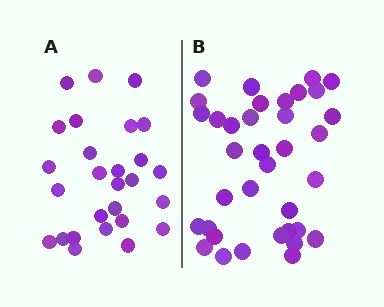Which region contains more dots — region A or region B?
Region B (the right region) has more dots.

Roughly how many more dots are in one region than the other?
Region B has roughly 8 or so more dots than region A.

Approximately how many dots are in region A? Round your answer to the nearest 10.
About 30 dots. (The exact count is 27, which rounds to 30.)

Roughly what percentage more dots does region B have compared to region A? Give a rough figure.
About 35% more.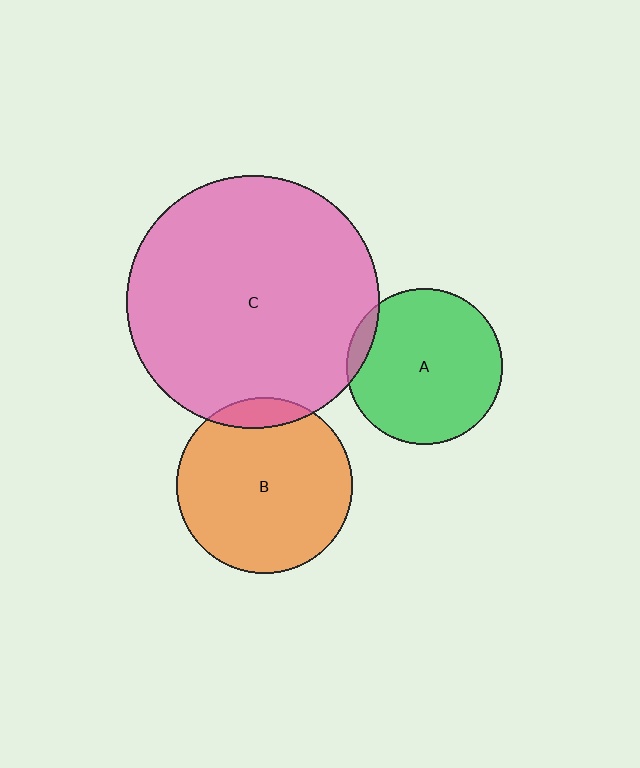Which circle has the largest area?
Circle C (pink).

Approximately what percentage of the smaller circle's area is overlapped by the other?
Approximately 10%.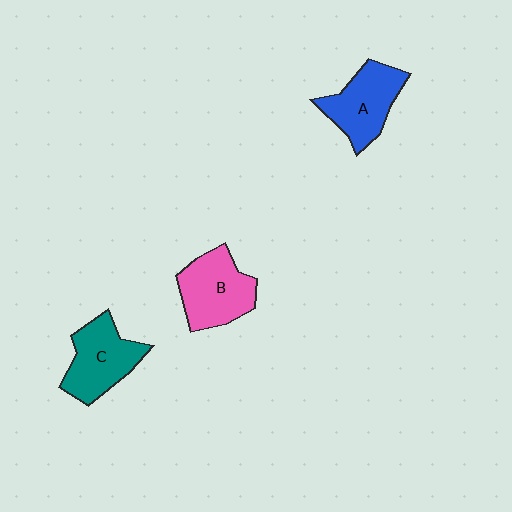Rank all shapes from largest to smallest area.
From largest to smallest: B (pink), C (teal), A (blue).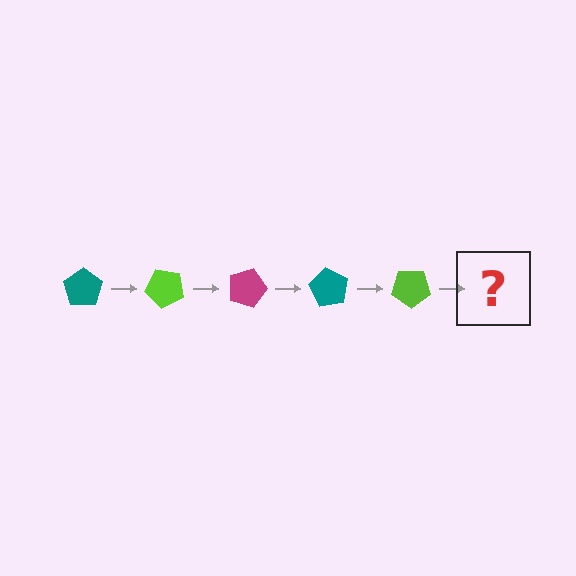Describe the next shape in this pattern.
It should be a magenta pentagon, rotated 225 degrees from the start.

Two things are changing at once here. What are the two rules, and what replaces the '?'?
The two rules are that it rotates 45 degrees each step and the color cycles through teal, lime, and magenta. The '?' should be a magenta pentagon, rotated 225 degrees from the start.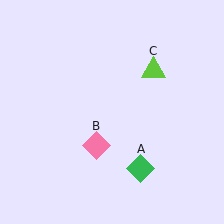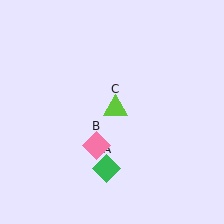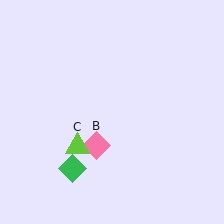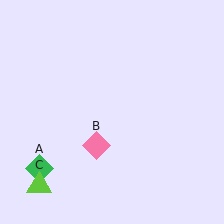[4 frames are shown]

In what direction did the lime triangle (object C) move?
The lime triangle (object C) moved down and to the left.